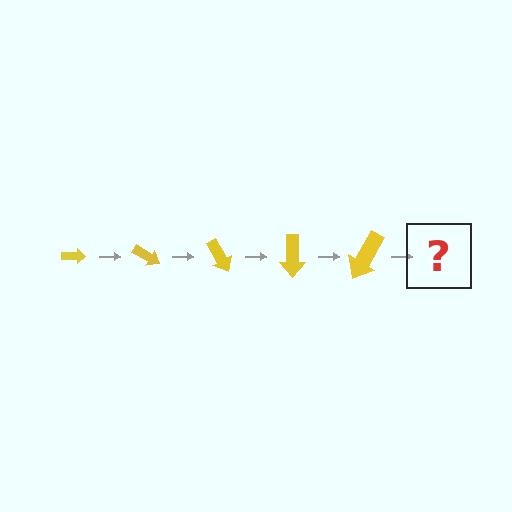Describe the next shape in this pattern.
It should be an arrow, larger than the previous one and rotated 150 degrees from the start.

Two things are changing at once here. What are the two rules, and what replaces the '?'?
The two rules are that the arrow grows larger each step and it rotates 30 degrees each step. The '?' should be an arrow, larger than the previous one and rotated 150 degrees from the start.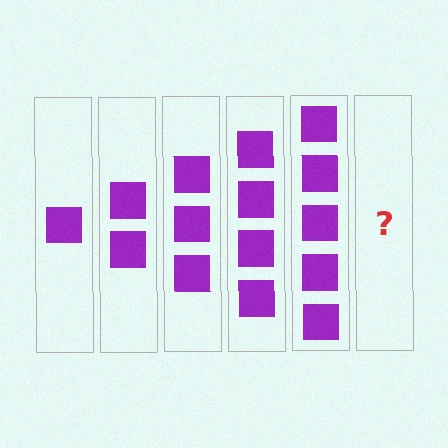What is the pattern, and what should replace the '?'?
The pattern is that each step adds one more square. The '?' should be 6 squares.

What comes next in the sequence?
The next element should be 6 squares.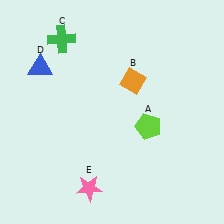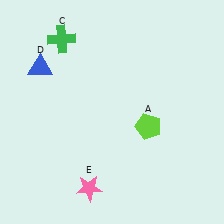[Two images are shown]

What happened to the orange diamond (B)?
The orange diamond (B) was removed in Image 2. It was in the top-right area of Image 1.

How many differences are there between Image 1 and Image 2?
There is 1 difference between the two images.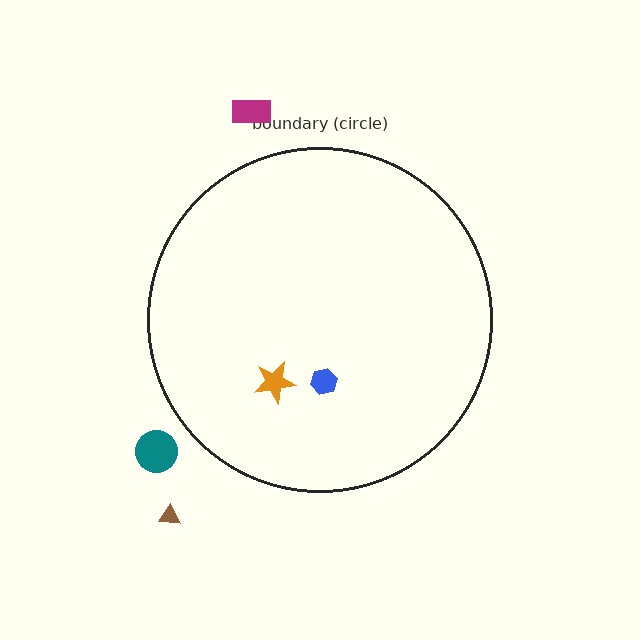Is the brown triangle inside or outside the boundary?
Outside.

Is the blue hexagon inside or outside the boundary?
Inside.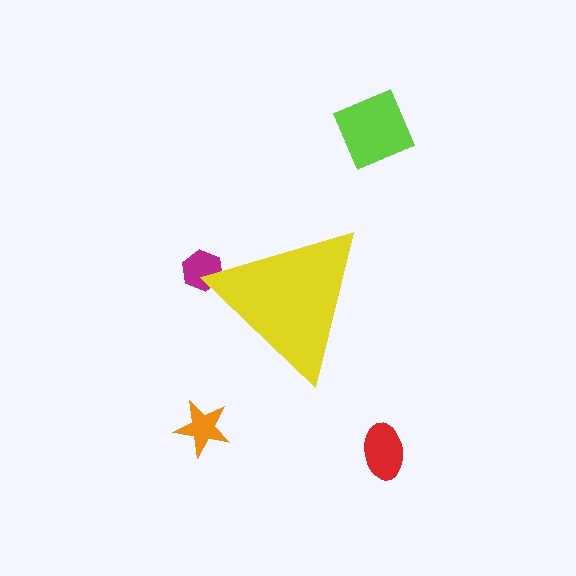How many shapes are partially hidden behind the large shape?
1 shape is partially hidden.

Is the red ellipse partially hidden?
No, the red ellipse is fully visible.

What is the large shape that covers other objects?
A yellow triangle.